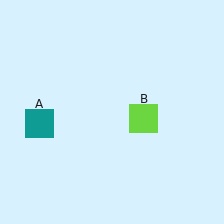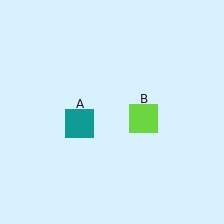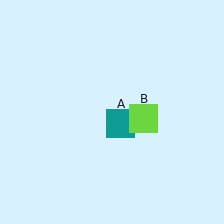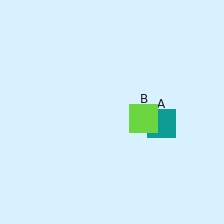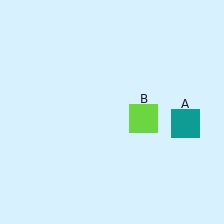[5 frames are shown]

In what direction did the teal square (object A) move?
The teal square (object A) moved right.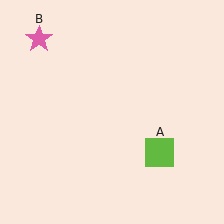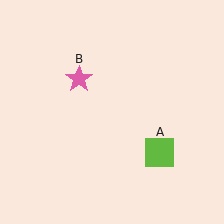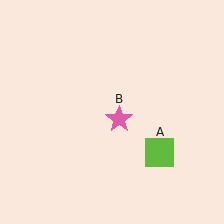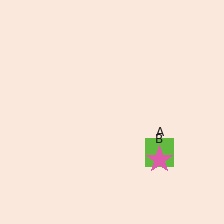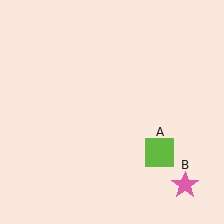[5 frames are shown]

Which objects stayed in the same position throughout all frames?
Lime square (object A) remained stationary.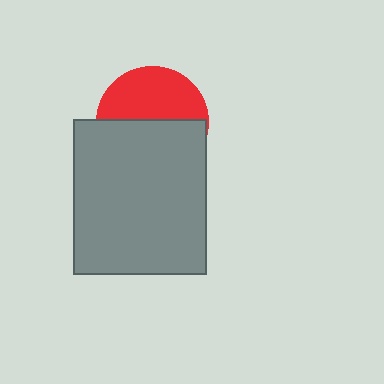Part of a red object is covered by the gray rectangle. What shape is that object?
It is a circle.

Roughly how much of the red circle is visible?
About half of it is visible (roughly 47%).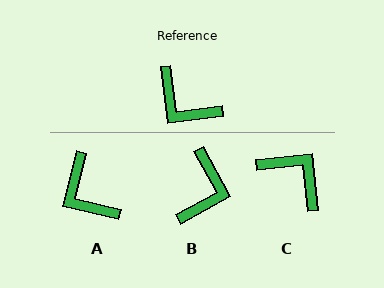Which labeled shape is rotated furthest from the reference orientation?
C, about 179 degrees away.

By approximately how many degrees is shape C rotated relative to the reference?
Approximately 179 degrees counter-clockwise.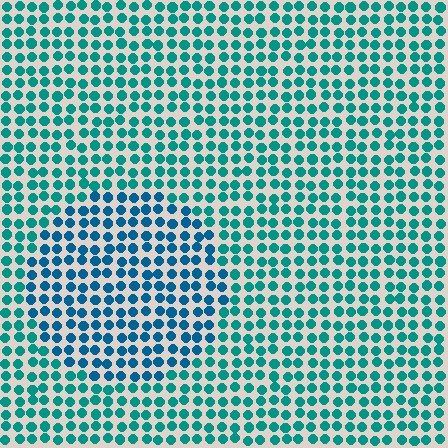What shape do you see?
I see a circle.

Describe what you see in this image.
The image is filled with small teal elements in a uniform arrangement. A circle-shaped region is visible where the elements are tinted to a slightly different hue, forming a subtle color boundary.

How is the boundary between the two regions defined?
The boundary is defined purely by a slight shift in hue (about 26 degrees). Spacing, size, and orientation are identical on both sides.